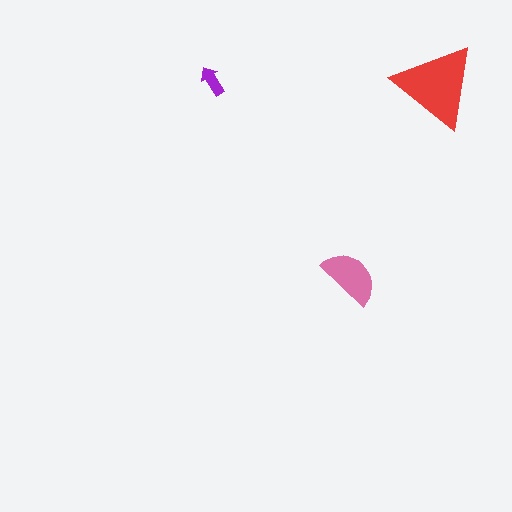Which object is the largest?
The red triangle.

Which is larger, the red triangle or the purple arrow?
The red triangle.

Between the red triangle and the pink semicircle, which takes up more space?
The red triangle.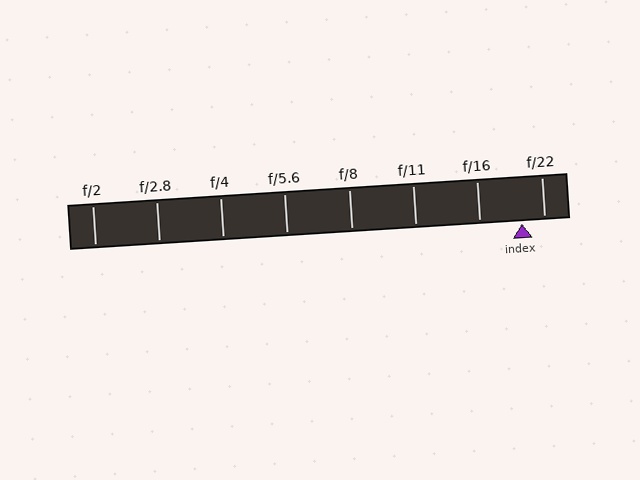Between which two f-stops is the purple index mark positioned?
The index mark is between f/16 and f/22.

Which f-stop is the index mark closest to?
The index mark is closest to f/22.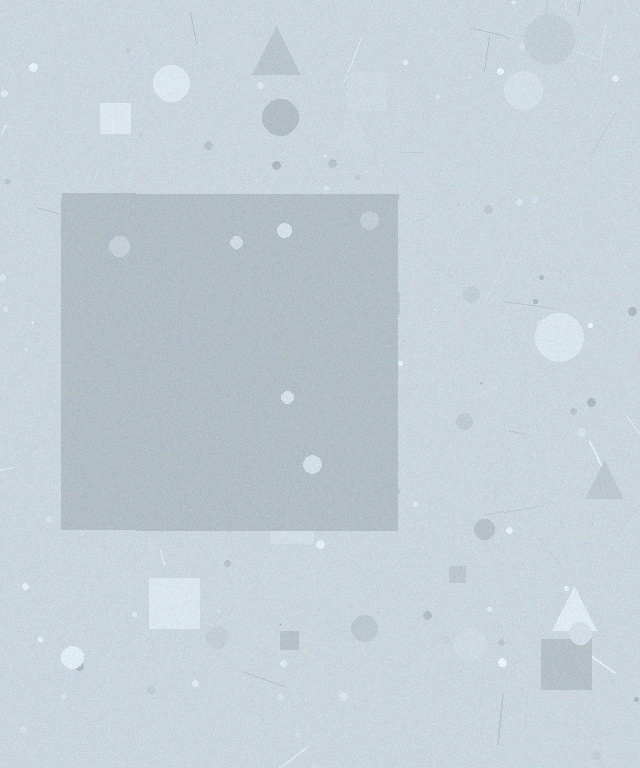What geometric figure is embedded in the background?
A square is embedded in the background.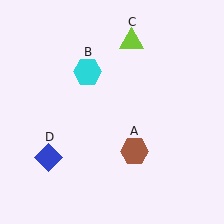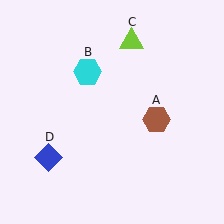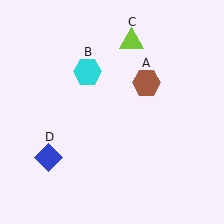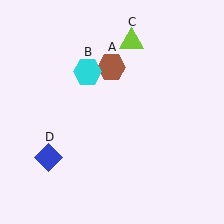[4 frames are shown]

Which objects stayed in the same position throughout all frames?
Cyan hexagon (object B) and lime triangle (object C) and blue diamond (object D) remained stationary.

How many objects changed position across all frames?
1 object changed position: brown hexagon (object A).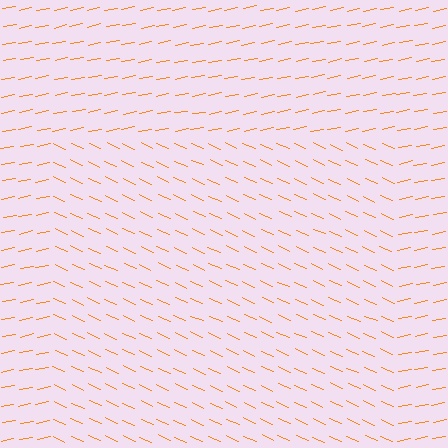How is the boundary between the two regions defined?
The boundary is defined purely by a change in line orientation (approximately 36 degrees difference). All lines are the same color and thickness.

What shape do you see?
I see a rectangle.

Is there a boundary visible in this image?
Yes, there is a texture boundary formed by a change in line orientation.